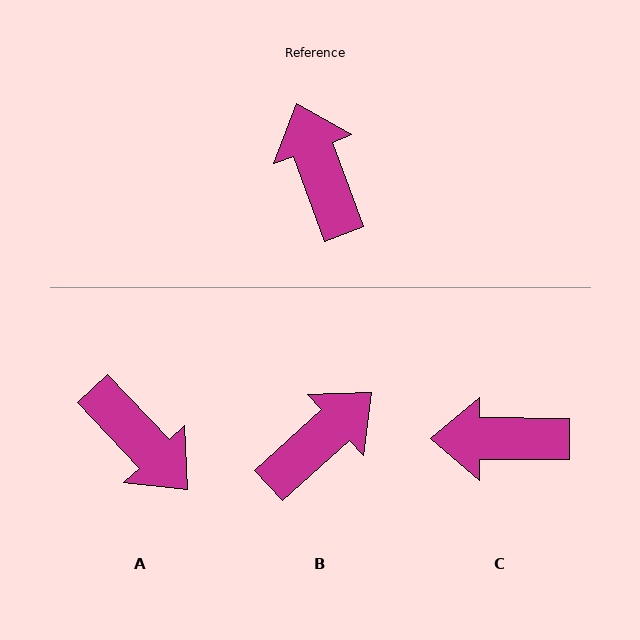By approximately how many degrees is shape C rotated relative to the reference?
Approximately 70 degrees counter-clockwise.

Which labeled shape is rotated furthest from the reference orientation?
A, about 157 degrees away.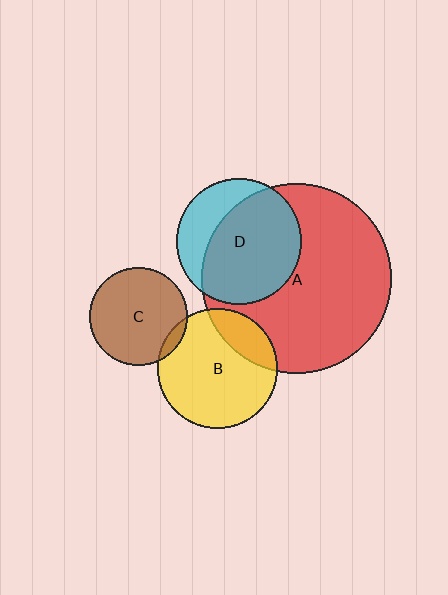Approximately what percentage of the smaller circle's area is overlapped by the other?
Approximately 70%.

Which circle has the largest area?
Circle A (red).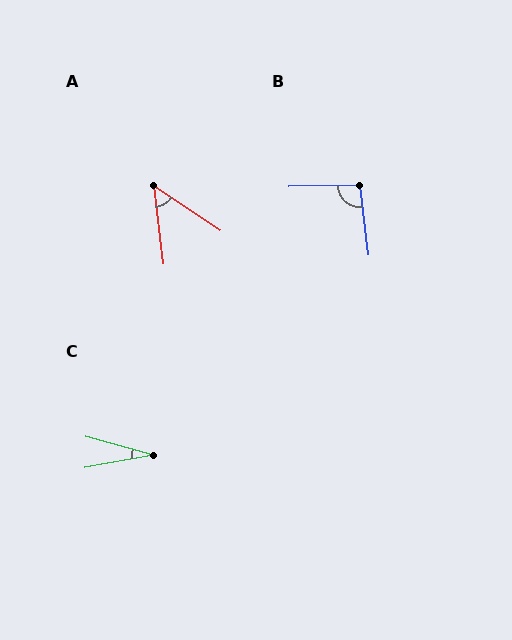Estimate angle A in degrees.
Approximately 49 degrees.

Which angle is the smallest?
C, at approximately 25 degrees.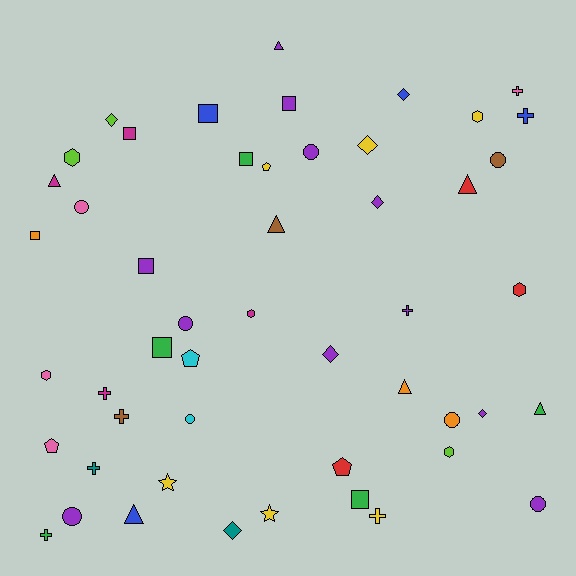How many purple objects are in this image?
There are 11 purple objects.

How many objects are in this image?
There are 50 objects.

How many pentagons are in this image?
There are 4 pentagons.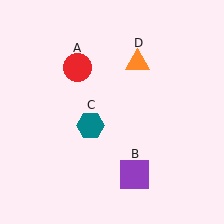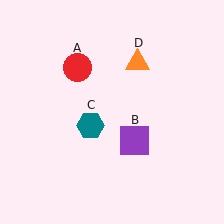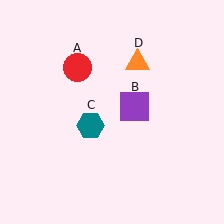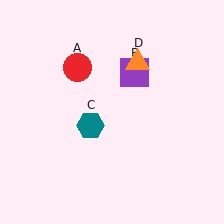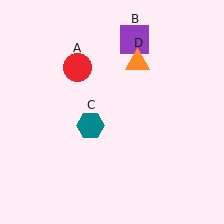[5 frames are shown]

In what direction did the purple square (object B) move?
The purple square (object B) moved up.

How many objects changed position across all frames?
1 object changed position: purple square (object B).